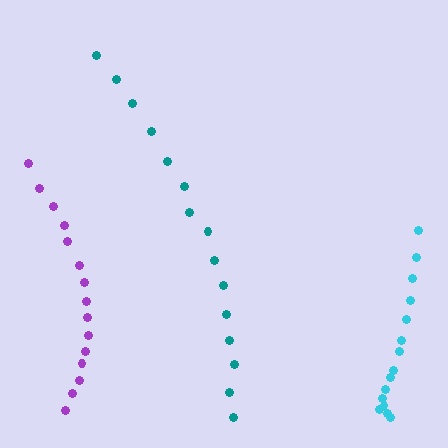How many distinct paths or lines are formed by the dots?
There are 3 distinct paths.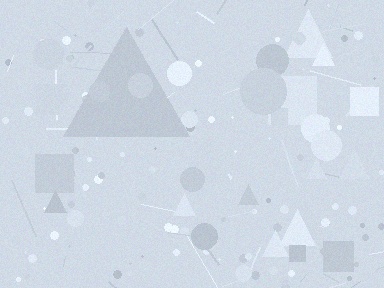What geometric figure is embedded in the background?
A triangle is embedded in the background.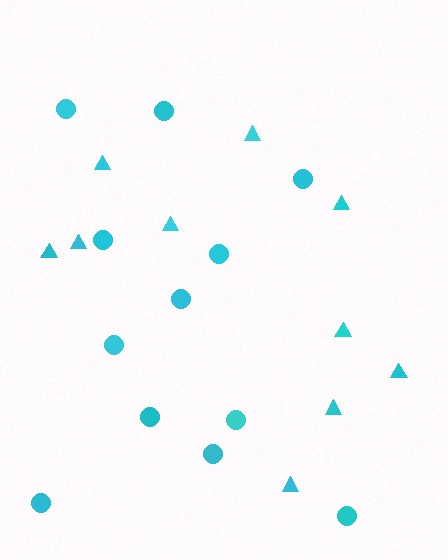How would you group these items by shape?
There are 2 groups: one group of triangles (10) and one group of circles (12).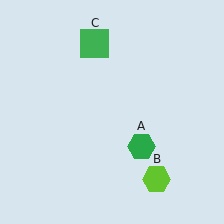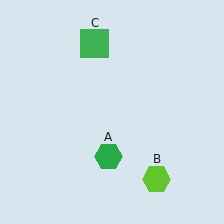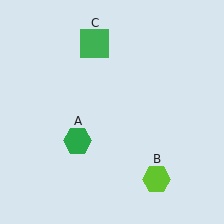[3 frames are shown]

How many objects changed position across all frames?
1 object changed position: green hexagon (object A).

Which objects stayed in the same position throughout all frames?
Lime hexagon (object B) and green square (object C) remained stationary.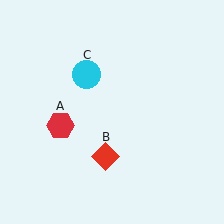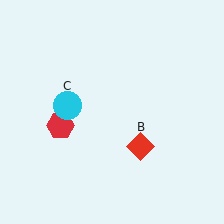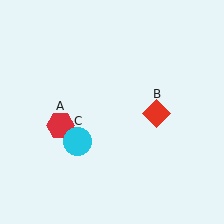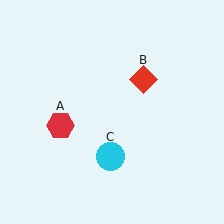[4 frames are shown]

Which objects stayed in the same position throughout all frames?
Red hexagon (object A) remained stationary.